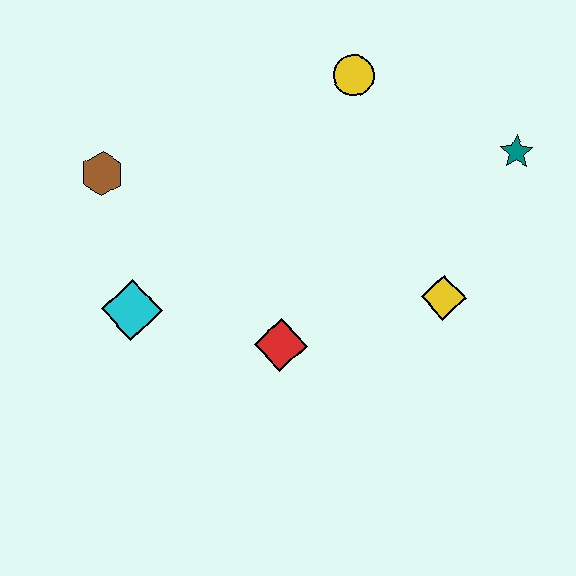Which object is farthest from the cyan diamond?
The teal star is farthest from the cyan diamond.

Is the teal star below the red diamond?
No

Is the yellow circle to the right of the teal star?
No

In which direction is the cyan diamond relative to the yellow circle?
The cyan diamond is below the yellow circle.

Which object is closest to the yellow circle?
The teal star is closest to the yellow circle.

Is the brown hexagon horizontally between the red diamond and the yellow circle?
No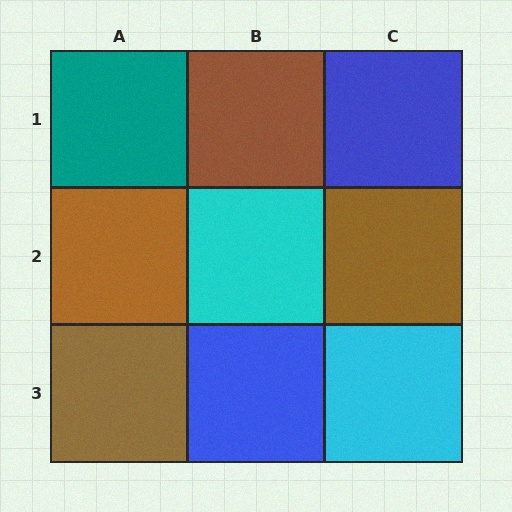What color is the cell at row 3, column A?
Brown.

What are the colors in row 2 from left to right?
Brown, cyan, brown.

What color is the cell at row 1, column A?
Teal.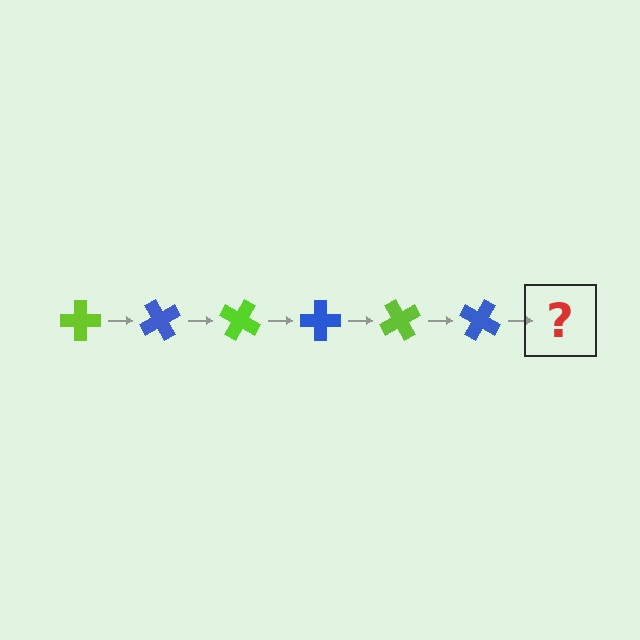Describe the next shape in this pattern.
It should be a lime cross, rotated 360 degrees from the start.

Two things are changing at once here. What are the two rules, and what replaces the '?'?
The two rules are that it rotates 60 degrees each step and the color cycles through lime and blue. The '?' should be a lime cross, rotated 360 degrees from the start.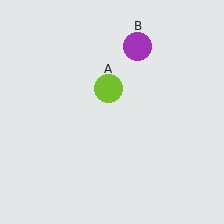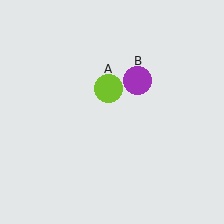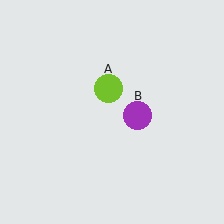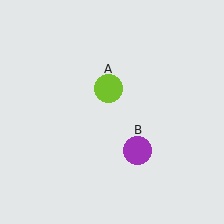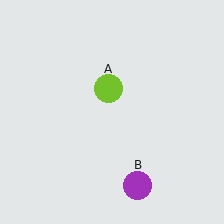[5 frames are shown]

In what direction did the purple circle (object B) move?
The purple circle (object B) moved down.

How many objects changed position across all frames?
1 object changed position: purple circle (object B).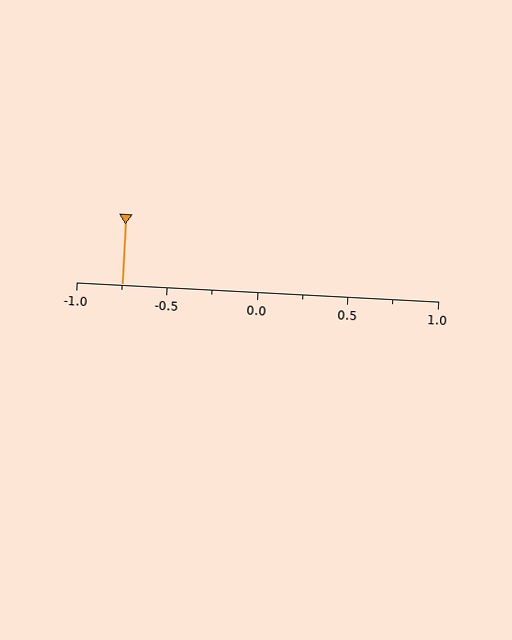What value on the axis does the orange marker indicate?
The marker indicates approximately -0.75.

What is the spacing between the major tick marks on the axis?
The major ticks are spaced 0.5 apart.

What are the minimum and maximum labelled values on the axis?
The axis runs from -1.0 to 1.0.